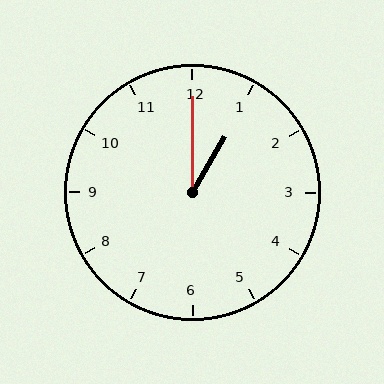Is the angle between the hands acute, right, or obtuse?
It is acute.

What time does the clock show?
1:00.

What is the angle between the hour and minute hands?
Approximately 30 degrees.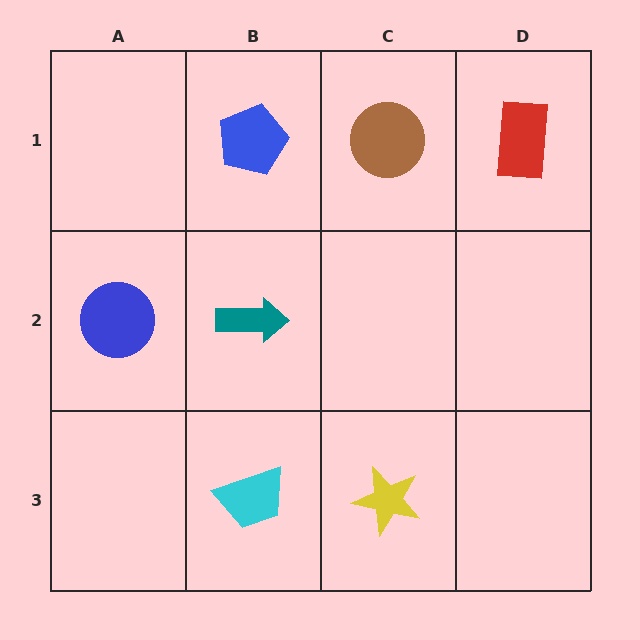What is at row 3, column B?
A cyan trapezoid.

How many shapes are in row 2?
2 shapes.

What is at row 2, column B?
A teal arrow.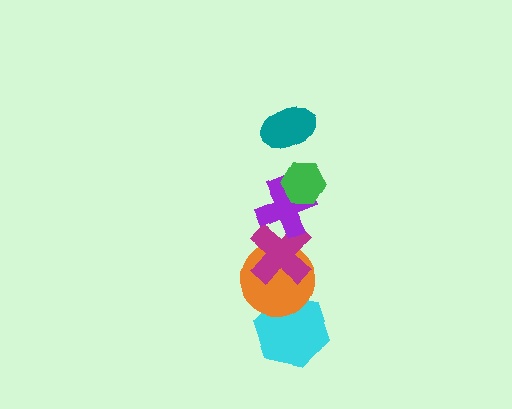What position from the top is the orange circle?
The orange circle is 5th from the top.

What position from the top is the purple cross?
The purple cross is 3rd from the top.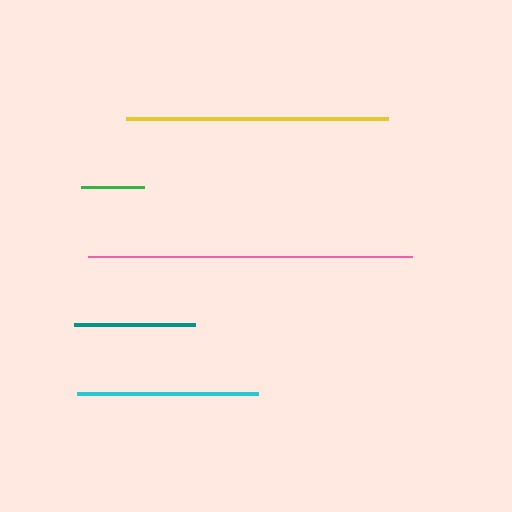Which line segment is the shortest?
The green line is the shortest at approximately 63 pixels.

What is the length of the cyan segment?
The cyan segment is approximately 181 pixels long.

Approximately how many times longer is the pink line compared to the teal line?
The pink line is approximately 2.7 times the length of the teal line.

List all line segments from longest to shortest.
From longest to shortest: pink, yellow, cyan, teal, green.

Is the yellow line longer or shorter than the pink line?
The pink line is longer than the yellow line.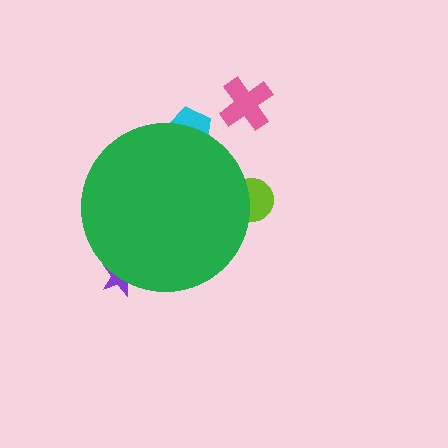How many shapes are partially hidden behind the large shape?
3 shapes are partially hidden.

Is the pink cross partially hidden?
No, the pink cross is fully visible.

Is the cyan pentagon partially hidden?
Yes, the cyan pentagon is partially hidden behind the green circle.